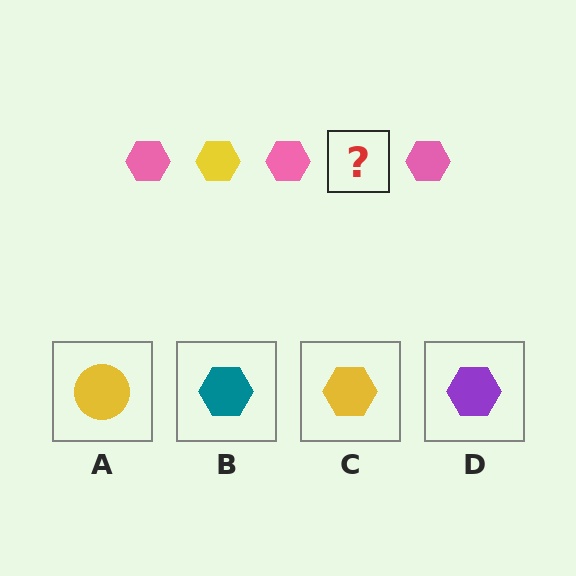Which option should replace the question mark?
Option C.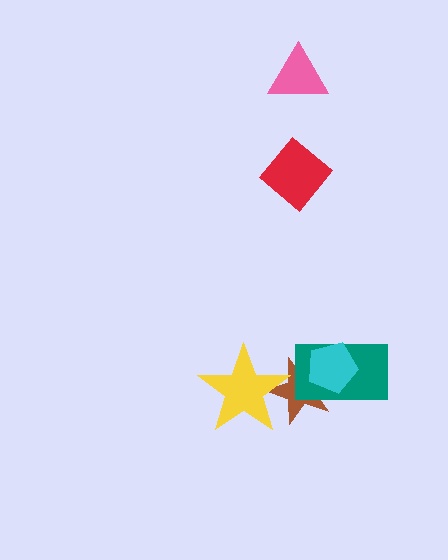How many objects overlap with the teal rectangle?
2 objects overlap with the teal rectangle.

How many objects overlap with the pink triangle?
0 objects overlap with the pink triangle.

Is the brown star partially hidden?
Yes, it is partially covered by another shape.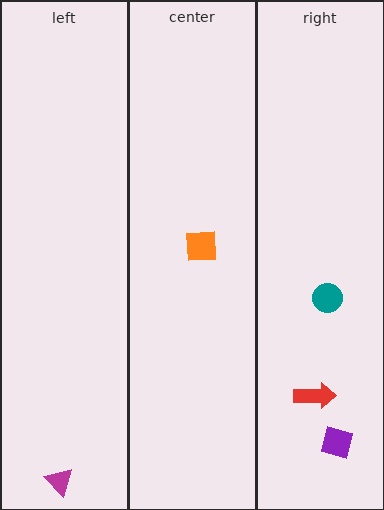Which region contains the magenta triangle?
The left region.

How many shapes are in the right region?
3.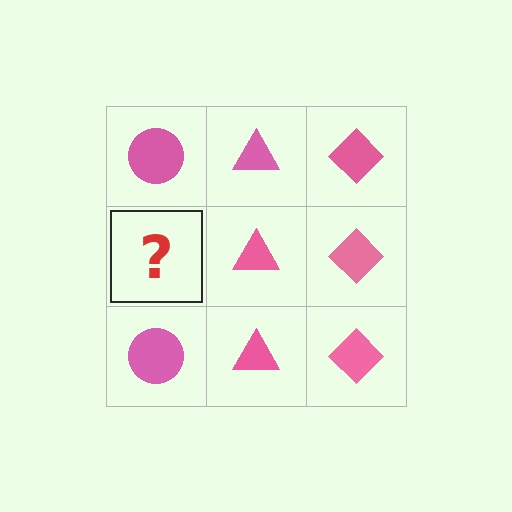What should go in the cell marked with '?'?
The missing cell should contain a pink circle.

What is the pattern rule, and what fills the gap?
The rule is that each column has a consistent shape. The gap should be filled with a pink circle.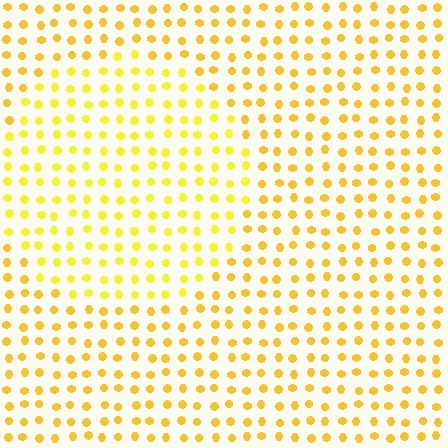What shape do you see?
I see a circle.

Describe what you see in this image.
The image is filled with small yellow elements in a uniform arrangement. A circle-shaped region is visible where the elements are tinted to a slightly different hue, forming a subtle color boundary.